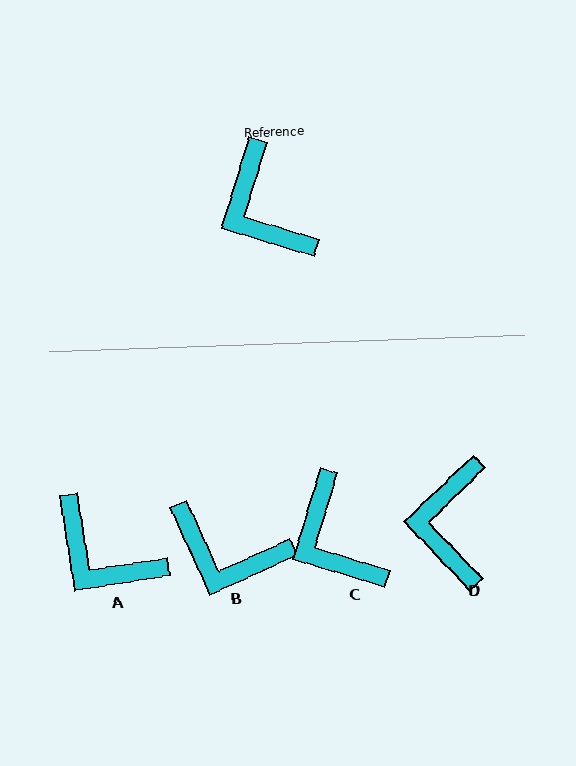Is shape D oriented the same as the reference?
No, it is off by about 29 degrees.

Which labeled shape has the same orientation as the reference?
C.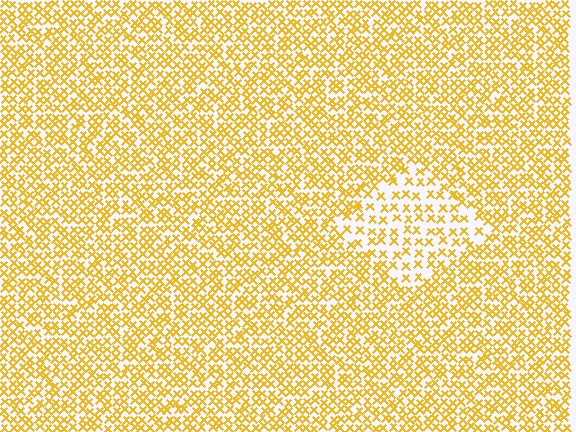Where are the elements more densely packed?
The elements are more densely packed outside the diamond boundary.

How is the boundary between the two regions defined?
The boundary is defined by a change in element density (approximately 1.9x ratio). All elements are the same color, size, and shape.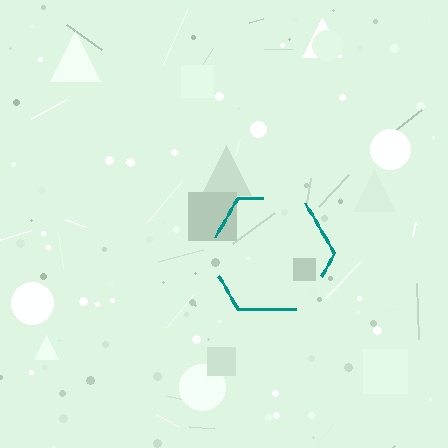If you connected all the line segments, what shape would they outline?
They would outline a hexagon.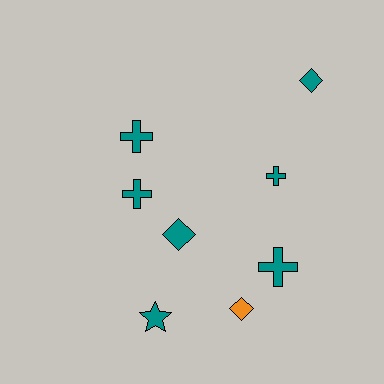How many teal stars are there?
There is 1 teal star.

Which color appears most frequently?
Teal, with 7 objects.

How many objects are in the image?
There are 8 objects.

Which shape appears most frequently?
Cross, with 4 objects.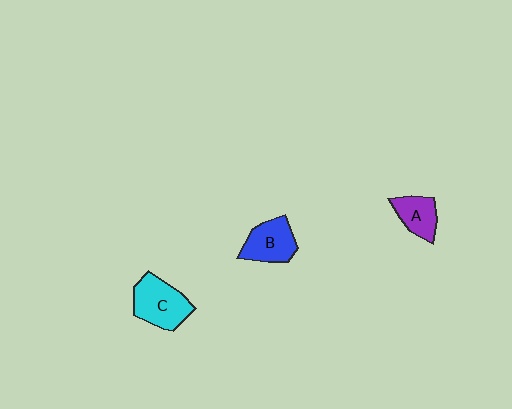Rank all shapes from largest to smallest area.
From largest to smallest: C (cyan), B (blue), A (purple).